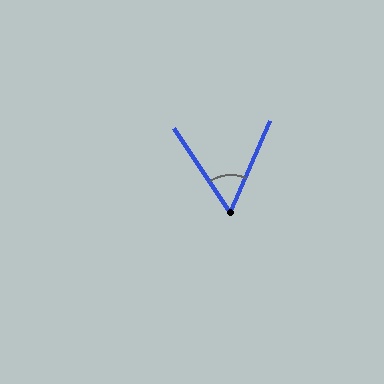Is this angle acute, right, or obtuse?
It is acute.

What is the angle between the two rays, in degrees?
Approximately 57 degrees.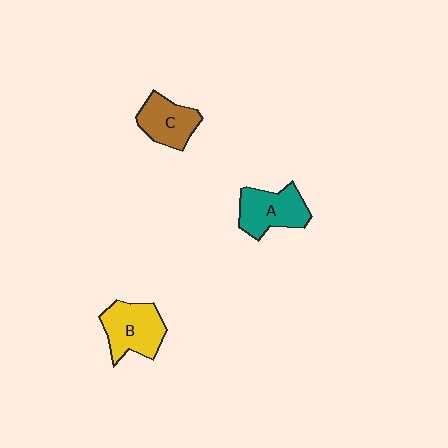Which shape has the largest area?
Shape B (yellow).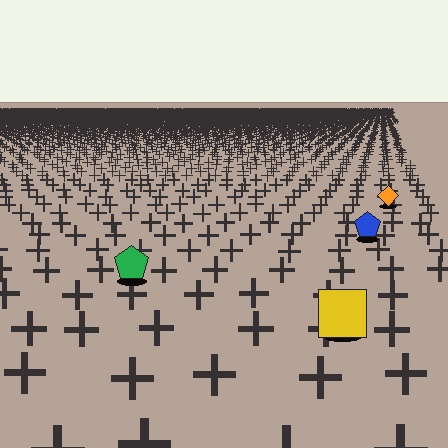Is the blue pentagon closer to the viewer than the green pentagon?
No. The green pentagon is closer — you can tell from the texture gradient: the ground texture is coarser near it.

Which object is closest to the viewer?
The yellow square is closest. The texture marks near it are larger and more spread out.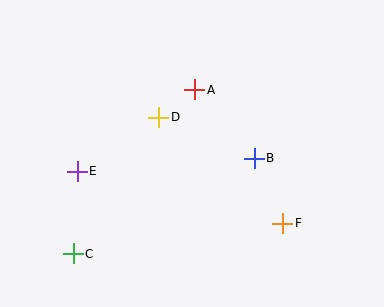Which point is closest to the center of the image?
Point D at (159, 117) is closest to the center.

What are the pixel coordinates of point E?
Point E is at (77, 171).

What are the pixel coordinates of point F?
Point F is at (283, 223).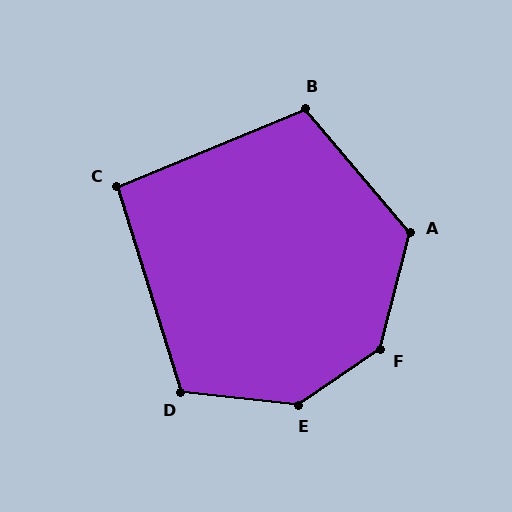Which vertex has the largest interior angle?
E, at approximately 139 degrees.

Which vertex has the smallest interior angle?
C, at approximately 95 degrees.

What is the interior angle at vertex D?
Approximately 114 degrees (obtuse).